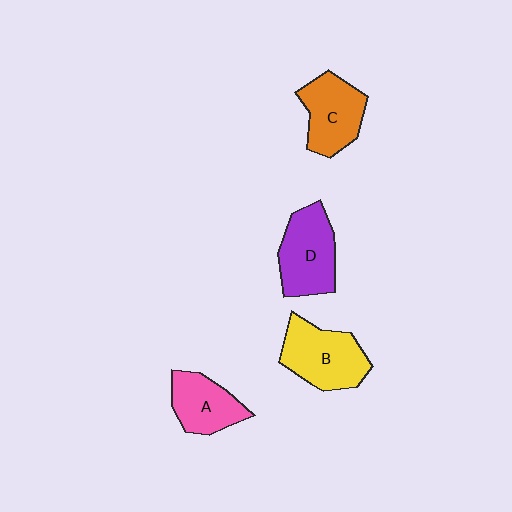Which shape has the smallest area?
Shape A (pink).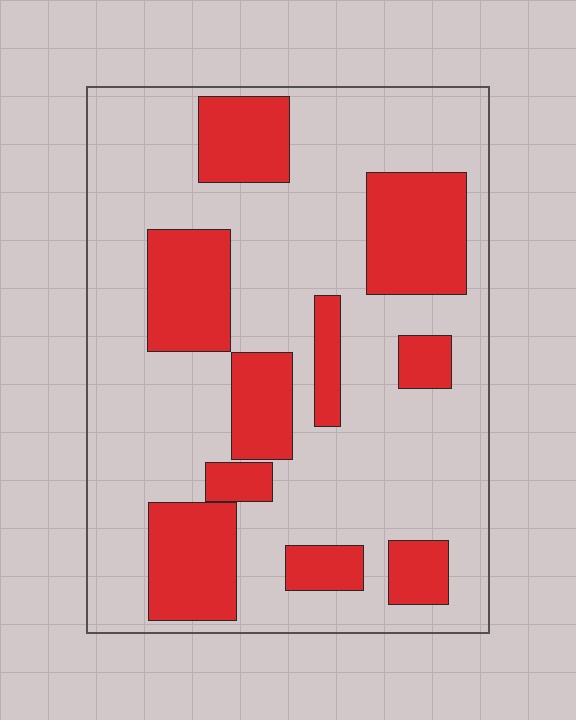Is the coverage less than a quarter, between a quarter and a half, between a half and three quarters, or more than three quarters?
Between a quarter and a half.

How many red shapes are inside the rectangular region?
10.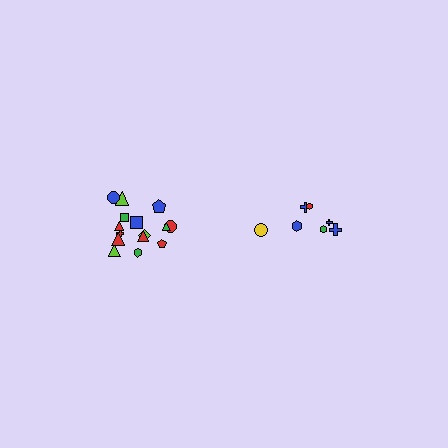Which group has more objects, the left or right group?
The left group.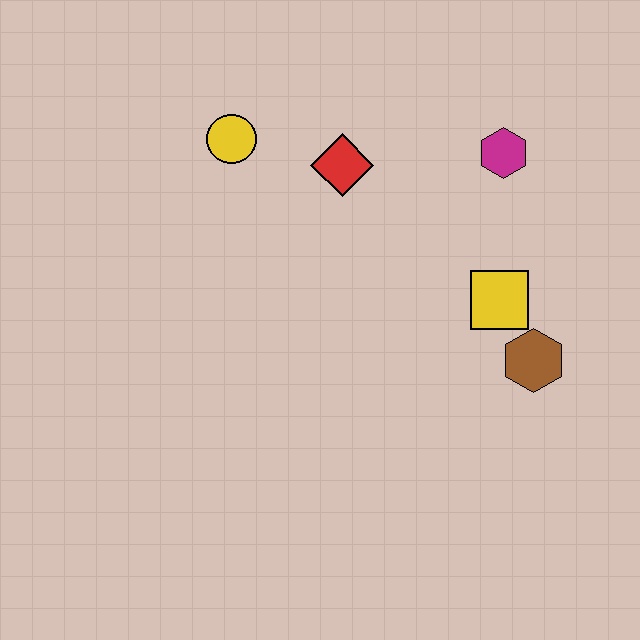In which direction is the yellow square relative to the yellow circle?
The yellow square is to the right of the yellow circle.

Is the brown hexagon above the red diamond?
No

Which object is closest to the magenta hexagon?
The yellow square is closest to the magenta hexagon.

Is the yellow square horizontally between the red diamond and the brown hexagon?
Yes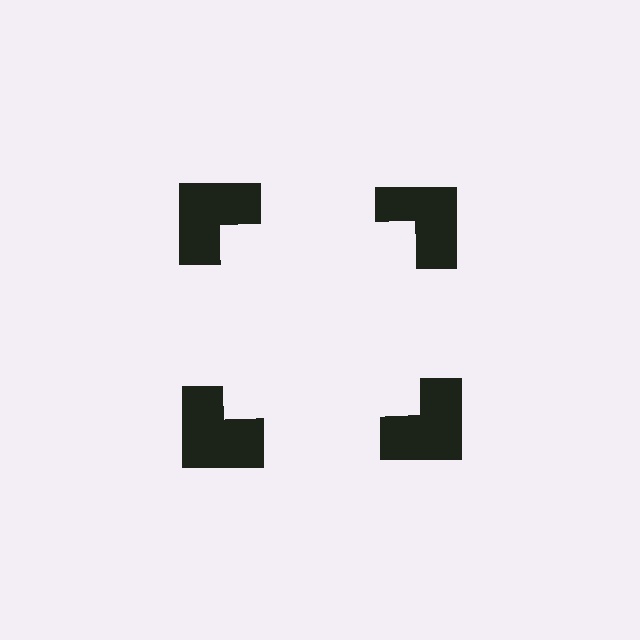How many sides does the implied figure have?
4 sides.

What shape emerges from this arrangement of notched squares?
An illusory square — its edges are inferred from the aligned wedge cuts in the notched squares, not physically drawn.